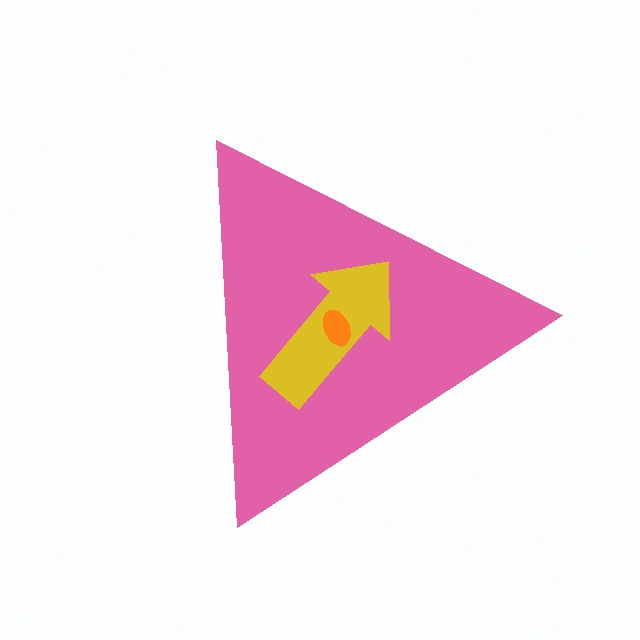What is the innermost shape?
The orange ellipse.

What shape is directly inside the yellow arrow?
The orange ellipse.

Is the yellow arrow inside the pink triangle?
Yes.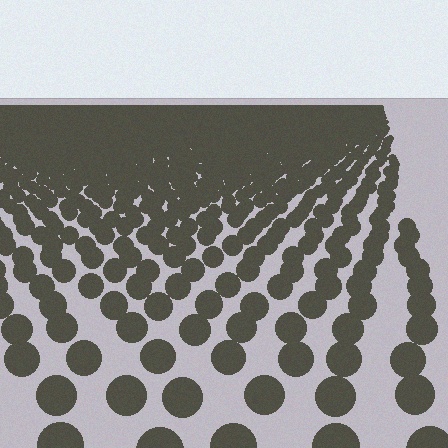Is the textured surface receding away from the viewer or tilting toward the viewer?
The surface is receding away from the viewer. Texture elements get smaller and denser toward the top.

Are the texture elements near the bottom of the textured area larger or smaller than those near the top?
Larger. Near the bottom, elements are closer to the viewer and appear at a bigger on-screen size.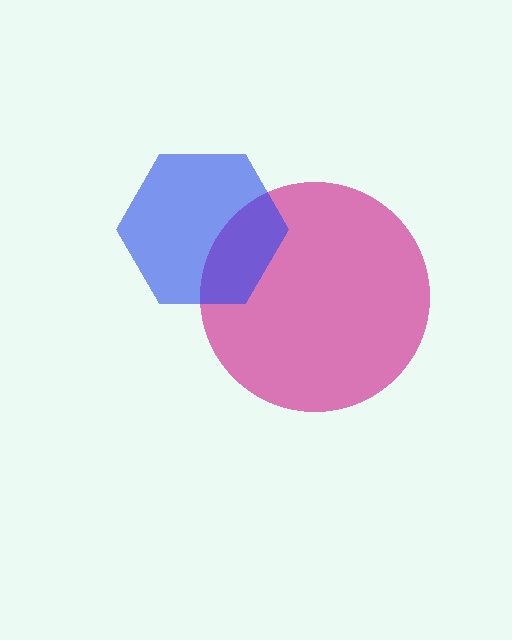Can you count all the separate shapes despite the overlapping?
Yes, there are 2 separate shapes.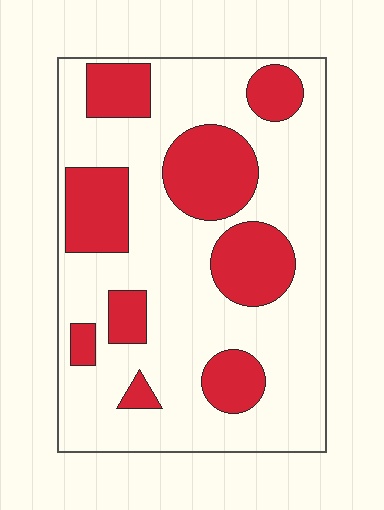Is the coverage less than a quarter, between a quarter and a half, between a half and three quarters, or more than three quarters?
Between a quarter and a half.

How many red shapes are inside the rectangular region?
9.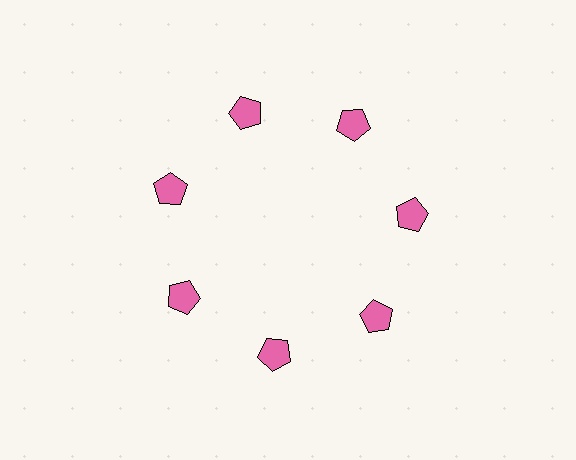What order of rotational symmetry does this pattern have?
This pattern has 7-fold rotational symmetry.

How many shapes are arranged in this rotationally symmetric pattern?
There are 7 shapes, arranged in 7 groups of 1.